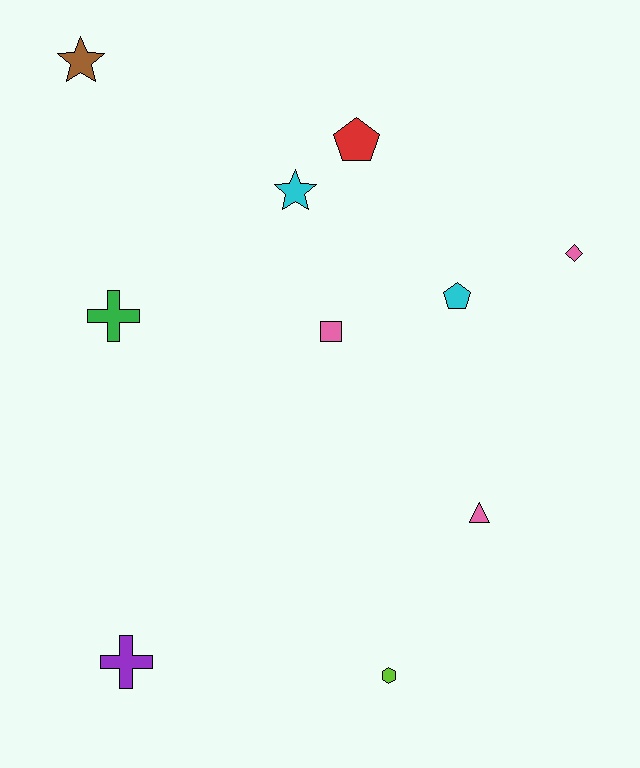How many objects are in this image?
There are 10 objects.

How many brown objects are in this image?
There is 1 brown object.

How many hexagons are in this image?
There is 1 hexagon.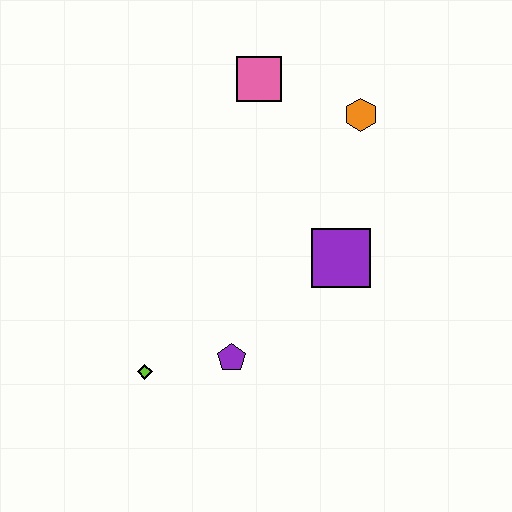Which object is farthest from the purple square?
The lime diamond is farthest from the purple square.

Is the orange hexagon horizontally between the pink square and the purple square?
No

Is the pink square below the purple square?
No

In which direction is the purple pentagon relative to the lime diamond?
The purple pentagon is to the right of the lime diamond.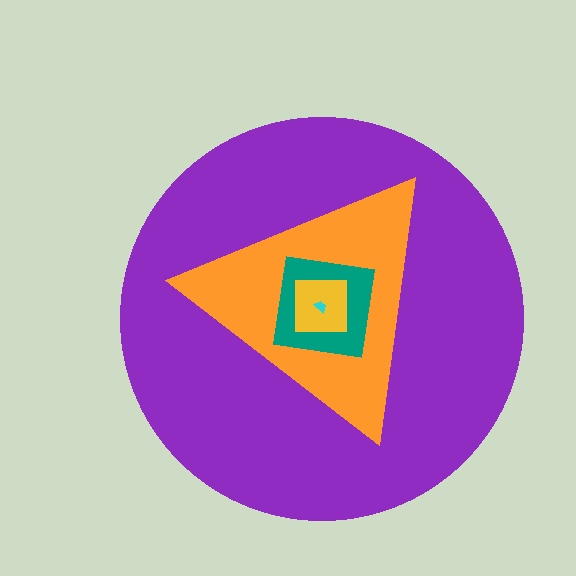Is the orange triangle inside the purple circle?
Yes.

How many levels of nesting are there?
5.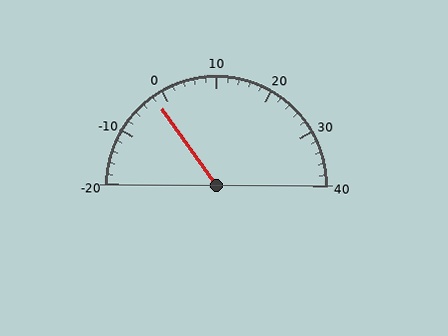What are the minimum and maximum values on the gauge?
The gauge ranges from -20 to 40.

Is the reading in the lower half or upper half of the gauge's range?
The reading is in the lower half of the range (-20 to 40).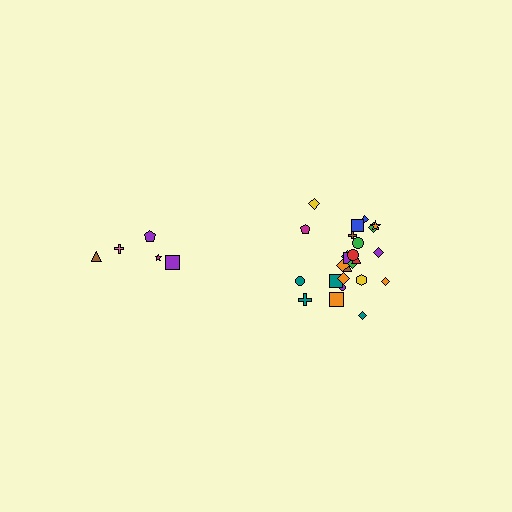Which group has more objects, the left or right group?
The right group.